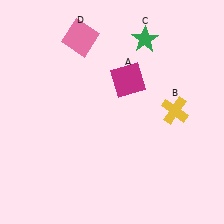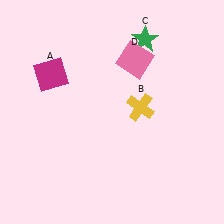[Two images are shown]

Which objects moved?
The objects that moved are: the magenta square (A), the yellow cross (B), the pink square (D).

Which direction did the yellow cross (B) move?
The yellow cross (B) moved left.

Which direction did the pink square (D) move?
The pink square (D) moved right.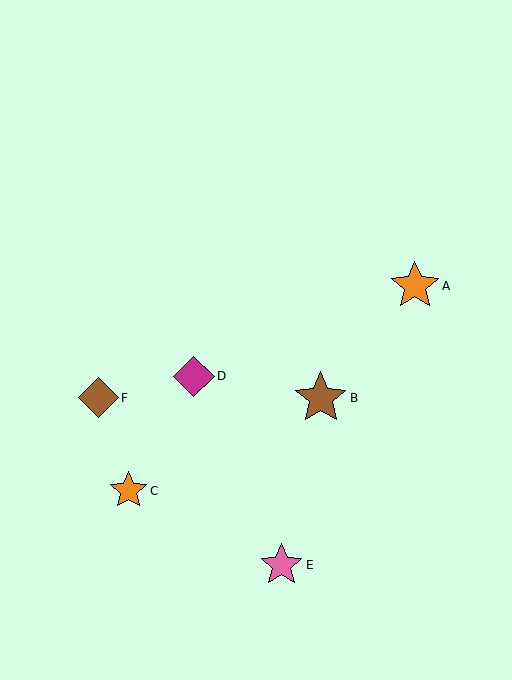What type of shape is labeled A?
Shape A is an orange star.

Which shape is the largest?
The brown star (labeled B) is the largest.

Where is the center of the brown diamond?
The center of the brown diamond is at (98, 398).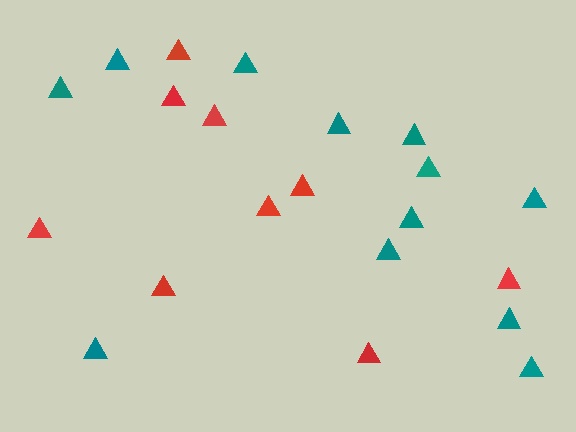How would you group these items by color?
There are 2 groups: one group of red triangles (9) and one group of teal triangles (12).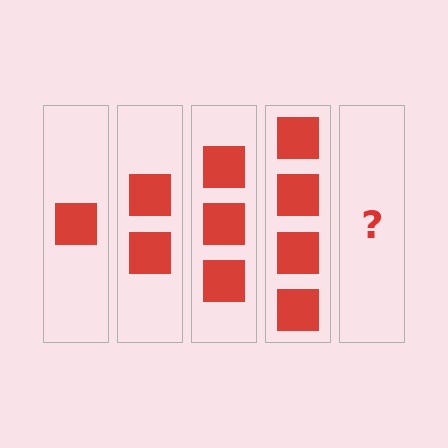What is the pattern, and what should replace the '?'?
The pattern is that each step adds one more square. The '?' should be 5 squares.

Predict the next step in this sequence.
The next step is 5 squares.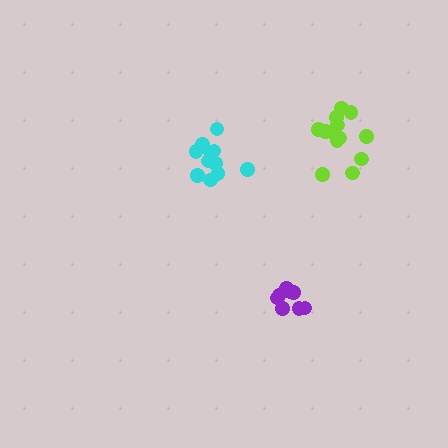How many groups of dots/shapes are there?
There are 3 groups.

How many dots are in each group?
Group 1: 8 dots, Group 2: 11 dots, Group 3: 13 dots (32 total).